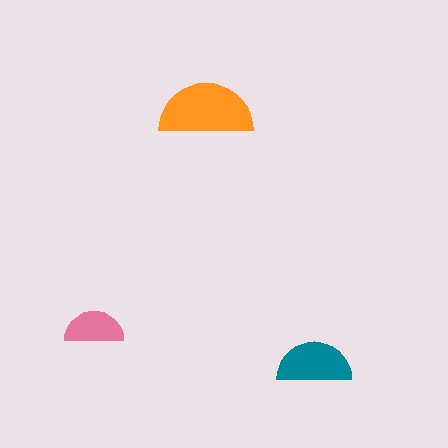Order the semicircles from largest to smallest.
the orange one, the teal one, the pink one.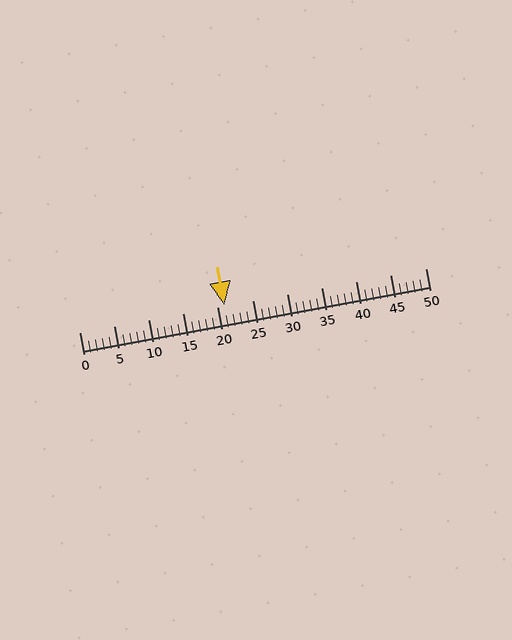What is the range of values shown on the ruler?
The ruler shows values from 0 to 50.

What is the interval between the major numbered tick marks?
The major tick marks are spaced 5 units apart.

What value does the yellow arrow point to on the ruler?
The yellow arrow points to approximately 21.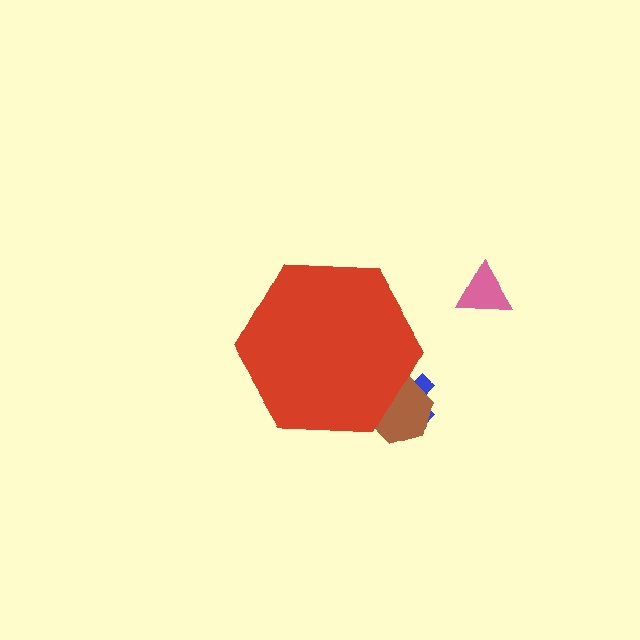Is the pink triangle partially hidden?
No, the pink triangle is fully visible.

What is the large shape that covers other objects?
A red hexagon.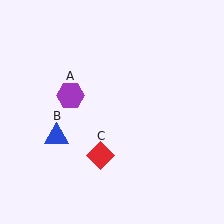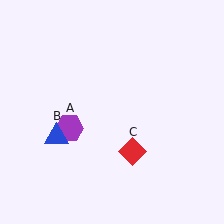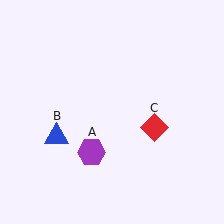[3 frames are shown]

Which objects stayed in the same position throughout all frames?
Blue triangle (object B) remained stationary.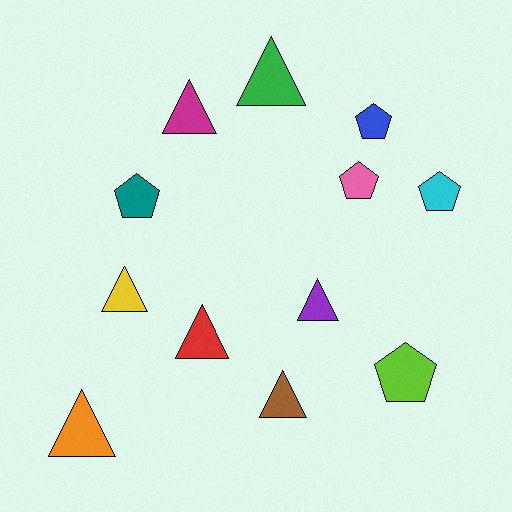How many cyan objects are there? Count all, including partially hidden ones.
There is 1 cyan object.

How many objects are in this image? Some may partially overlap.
There are 12 objects.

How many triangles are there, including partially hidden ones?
There are 7 triangles.